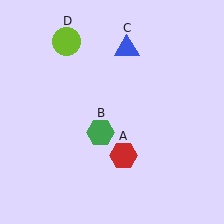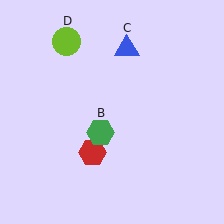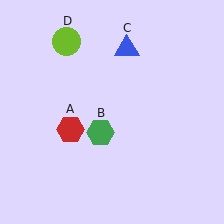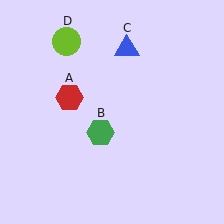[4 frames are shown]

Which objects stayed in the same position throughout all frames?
Green hexagon (object B) and blue triangle (object C) and lime circle (object D) remained stationary.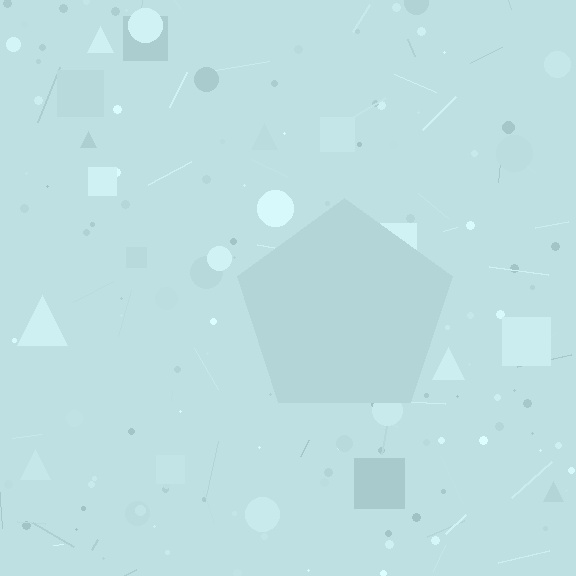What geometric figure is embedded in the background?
A pentagon is embedded in the background.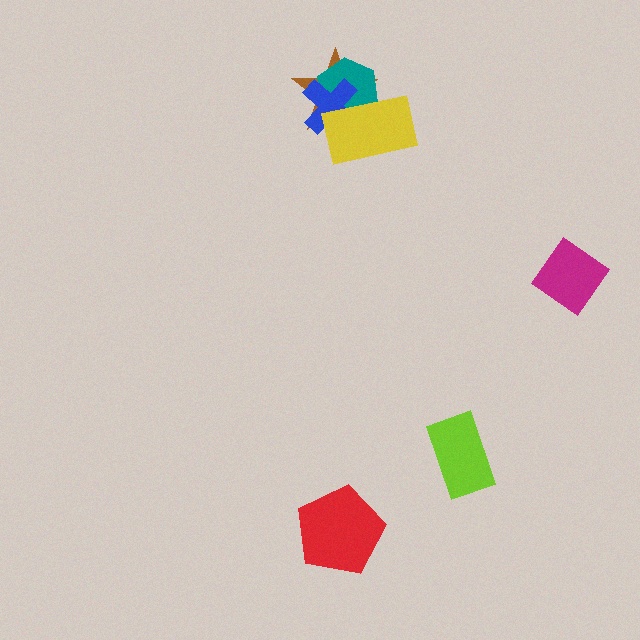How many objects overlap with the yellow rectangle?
3 objects overlap with the yellow rectangle.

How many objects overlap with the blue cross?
3 objects overlap with the blue cross.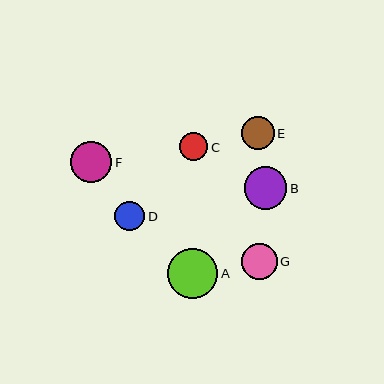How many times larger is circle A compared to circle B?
Circle A is approximately 1.2 times the size of circle B.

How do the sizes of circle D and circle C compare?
Circle D and circle C are approximately the same size.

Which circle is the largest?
Circle A is the largest with a size of approximately 50 pixels.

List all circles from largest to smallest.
From largest to smallest: A, B, F, G, E, D, C.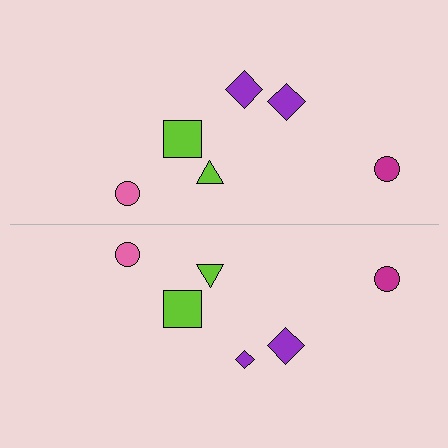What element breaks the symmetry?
The purple diamond on the bottom side has a different size than its mirror counterpart.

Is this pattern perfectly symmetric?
No, the pattern is not perfectly symmetric. The purple diamond on the bottom side has a different size than its mirror counterpart.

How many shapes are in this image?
There are 12 shapes in this image.